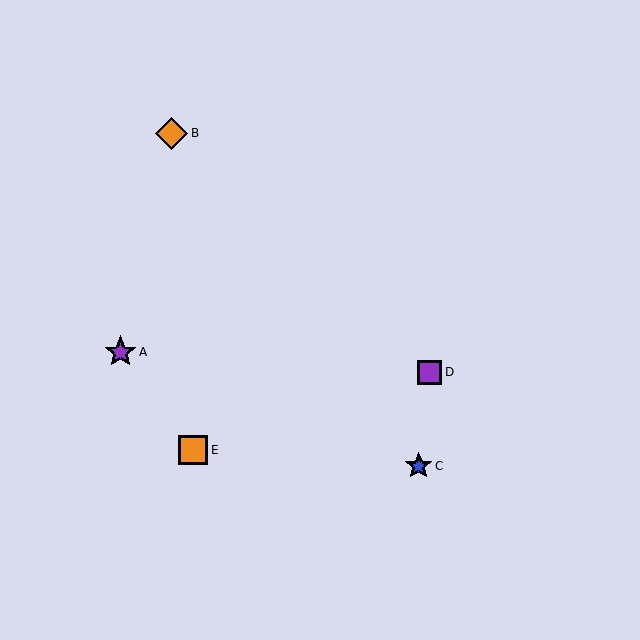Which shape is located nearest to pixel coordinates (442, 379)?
The purple square (labeled D) at (430, 372) is nearest to that location.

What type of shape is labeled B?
Shape B is an orange diamond.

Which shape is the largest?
The purple star (labeled A) is the largest.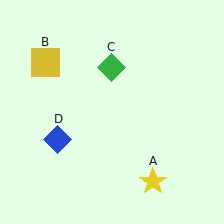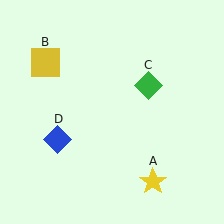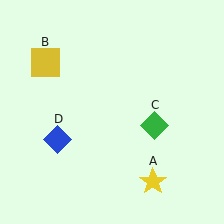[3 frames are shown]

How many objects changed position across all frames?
1 object changed position: green diamond (object C).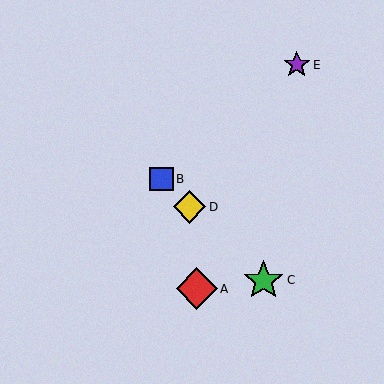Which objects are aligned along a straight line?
Objects B, C, D are aligned along a straight line.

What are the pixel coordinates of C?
Object C is at (264, 280).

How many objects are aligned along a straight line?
3 objects (B, C, D) are aligned along a straight line.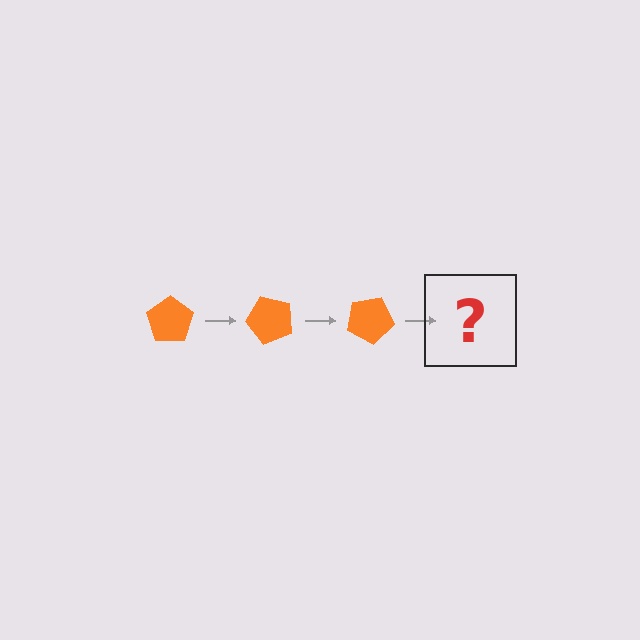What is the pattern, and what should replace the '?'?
The pattern is that the pentagon rotates 50 degrees each step. The '?' should be an orange pentagon rotated 150 degrees.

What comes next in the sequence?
The next element should be an orange pentagon rotated 150 degrees.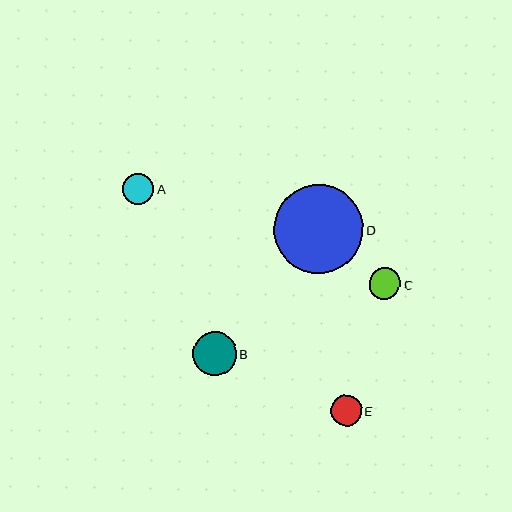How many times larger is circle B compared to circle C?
Circle B is approximately 1.4 times the size of circle C.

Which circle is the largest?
Circle D is the largest with a size of approximately 89 pixels.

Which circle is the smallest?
Circle A is the smallest with a size of approximately 31 pixels.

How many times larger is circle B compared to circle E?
Circle B is approximately 1.4 times the size of circle E.